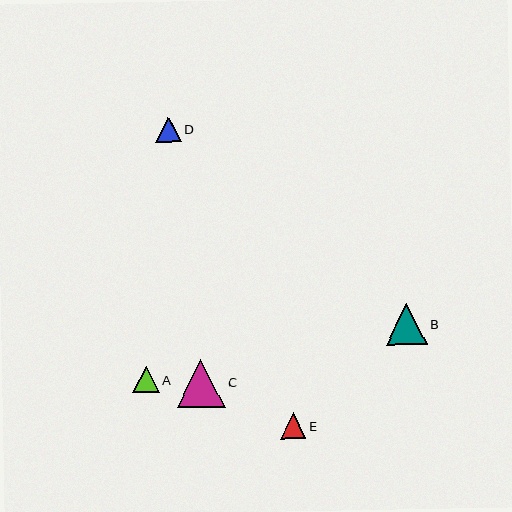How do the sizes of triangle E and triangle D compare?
Triangle E and triangle D are approximately the same size.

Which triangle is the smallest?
Triangle D is the smallest with a size of approximately 25 pixels.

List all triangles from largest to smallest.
From largest to smallest: C, B, A, E, D.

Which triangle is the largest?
Triangle C is the largest with a size of approximately 48 pixels.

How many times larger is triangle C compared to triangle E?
Triangle C is approximately 1.9 times the size of triangle E.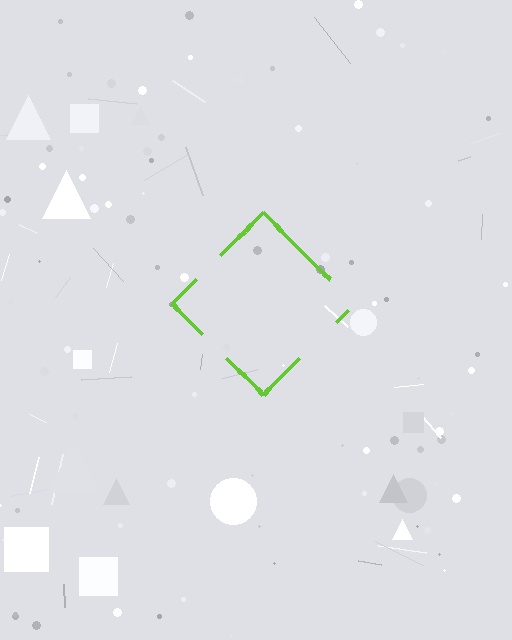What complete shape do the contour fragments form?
The contour fragments form a diamond.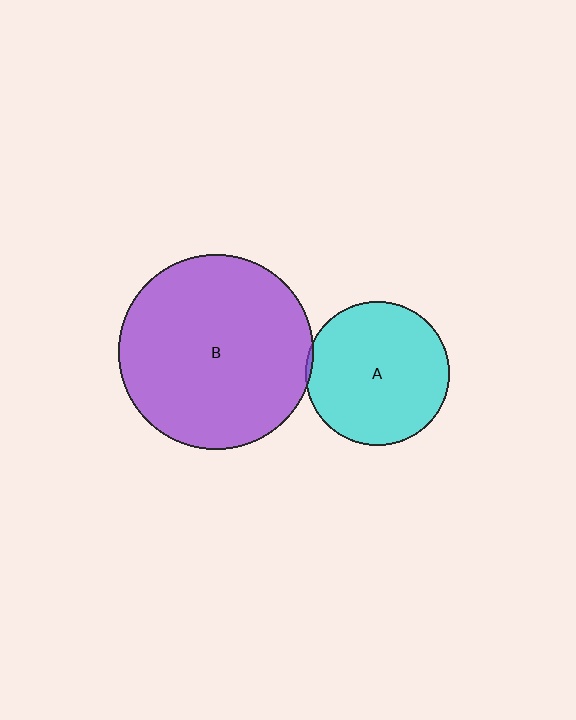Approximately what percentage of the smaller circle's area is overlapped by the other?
Approximately 5%.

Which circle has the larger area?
Circle B (purple).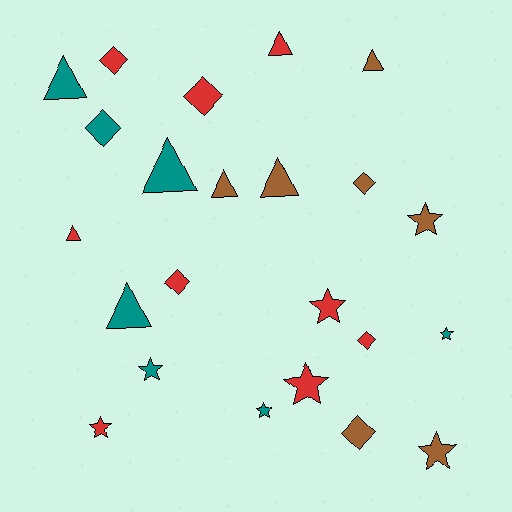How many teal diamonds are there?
There is 1 teal diamond.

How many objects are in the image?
There are 23 objects.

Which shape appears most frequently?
Triangle, with 8 objects.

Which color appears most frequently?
Red, with 9 objects.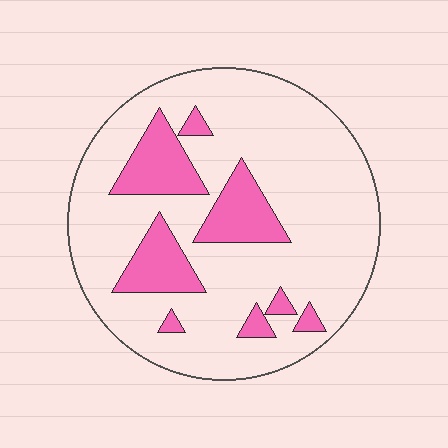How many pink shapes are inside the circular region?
8.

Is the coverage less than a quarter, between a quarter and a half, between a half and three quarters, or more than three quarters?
Less than a quarter.